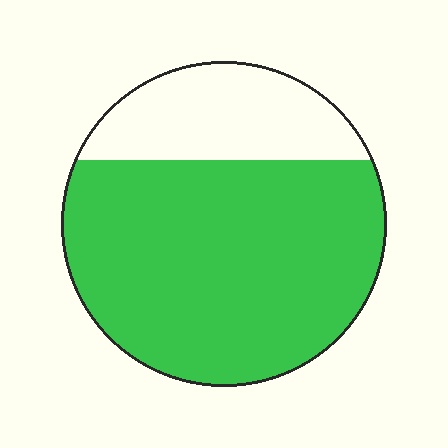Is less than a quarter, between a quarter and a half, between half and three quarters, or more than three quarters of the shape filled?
Between half and three quarters.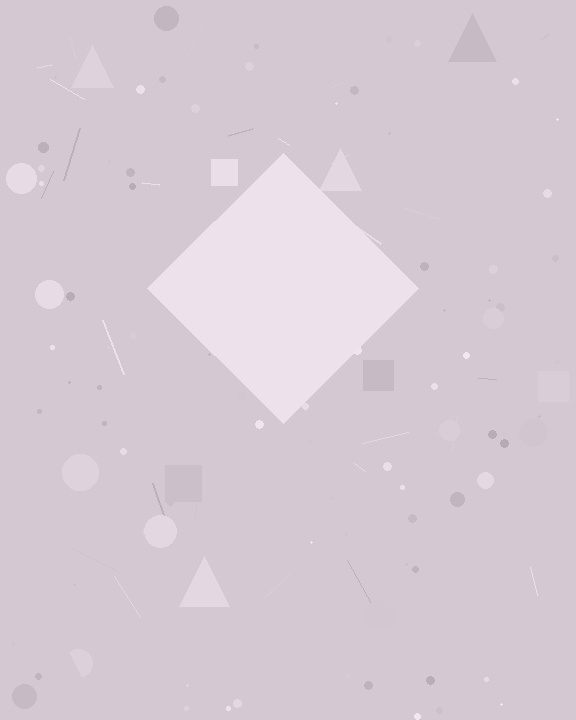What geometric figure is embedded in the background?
A diamond is embedded in the background.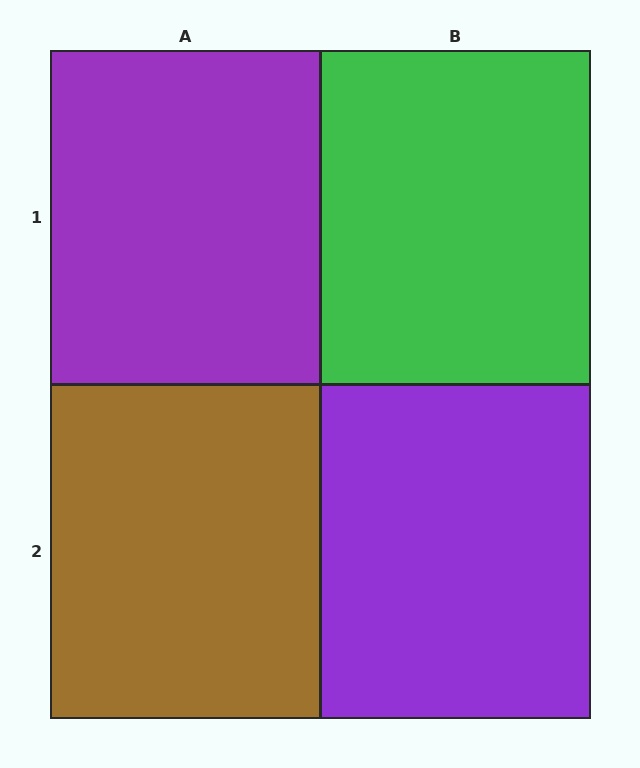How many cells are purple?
2 cells are purple.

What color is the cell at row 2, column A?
Brown.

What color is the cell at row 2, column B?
Purple.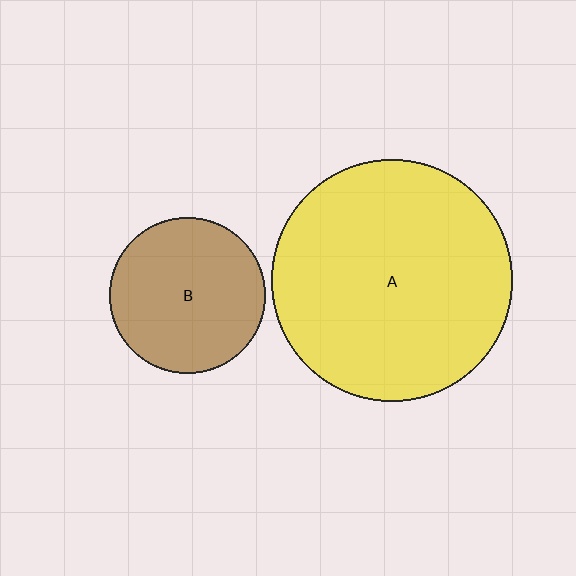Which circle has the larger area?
Circle A (yellow).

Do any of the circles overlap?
No, none of the circles overlap.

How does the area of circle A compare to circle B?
Approximately 2.4 times.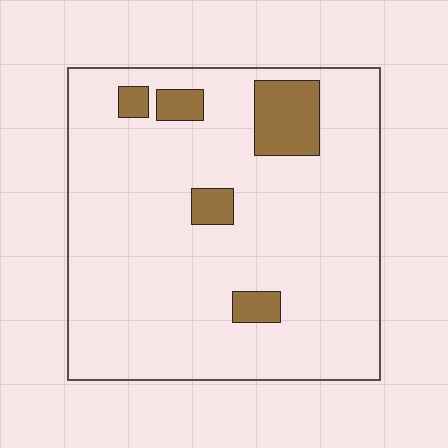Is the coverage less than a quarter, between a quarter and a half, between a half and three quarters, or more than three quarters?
Less than a quarter.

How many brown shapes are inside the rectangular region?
5.